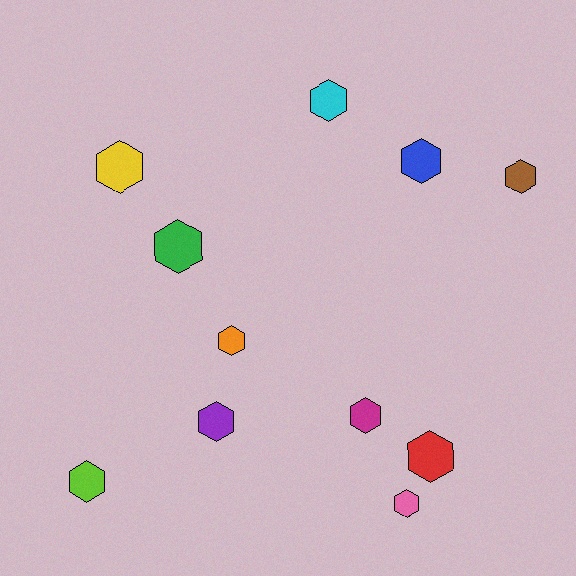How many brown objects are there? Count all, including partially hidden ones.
There is 1 brown object.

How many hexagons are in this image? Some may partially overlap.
There are 11 hexagons.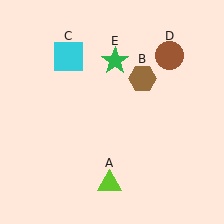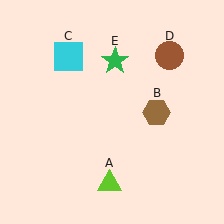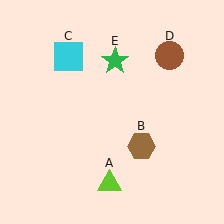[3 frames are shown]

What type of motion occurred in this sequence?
The brown hexagon (object B) rotated clockwise around the center of the scene.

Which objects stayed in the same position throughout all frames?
Lime triangle (object A) and cyan square (object C) and brown circle (object D) and green star (object E) remained stationary.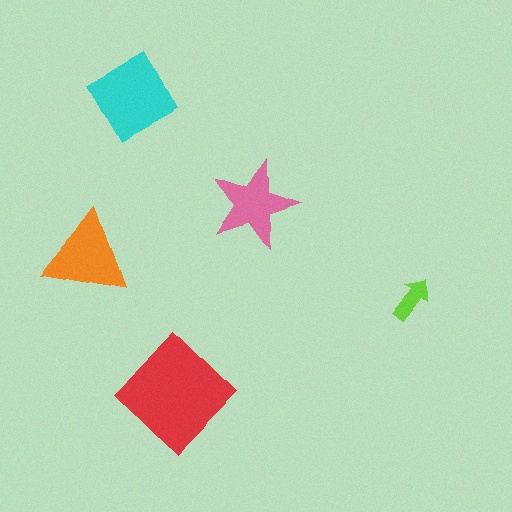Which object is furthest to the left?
The orange triangle is leftmost.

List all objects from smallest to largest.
The lime arrow, the pink star, the orange triangle, the cyan square, the red diamond.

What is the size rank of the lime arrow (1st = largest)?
5th.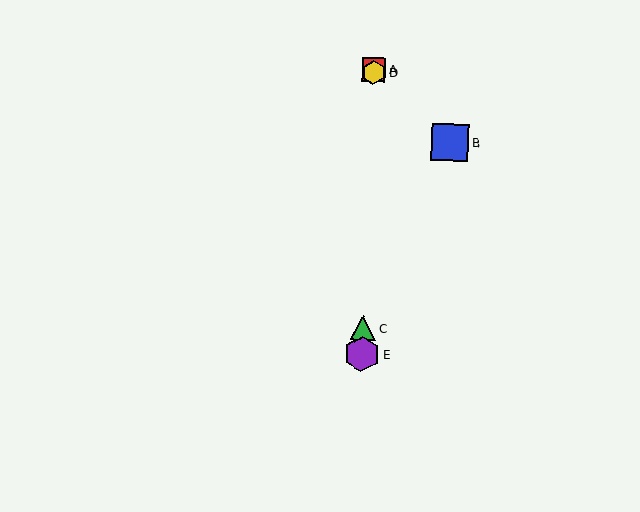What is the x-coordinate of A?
Object A is at x≈374.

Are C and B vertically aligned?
No, C is at x≈363 and B is at x≈450.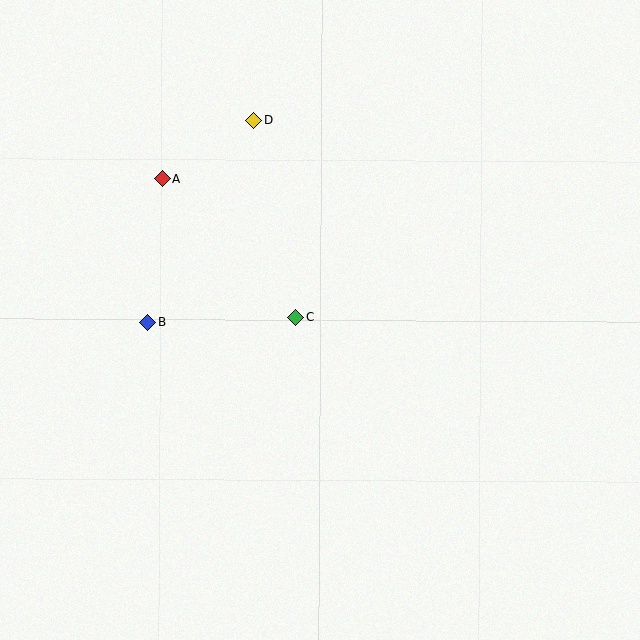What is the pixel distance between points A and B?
The distance between A and B is 144 pixels.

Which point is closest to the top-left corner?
Point A is closest to the top-left corner.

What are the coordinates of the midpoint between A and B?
The midpoint between A and B is at (155, 251).